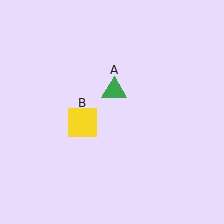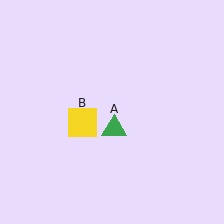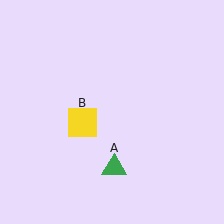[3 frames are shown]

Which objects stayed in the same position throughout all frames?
Yellow square (object B) remained stationary.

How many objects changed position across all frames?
1 object changed position: green triangle (object A).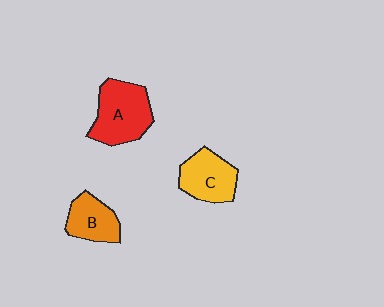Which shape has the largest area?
Shape A (red).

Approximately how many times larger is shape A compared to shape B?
Approximately 1.5 times.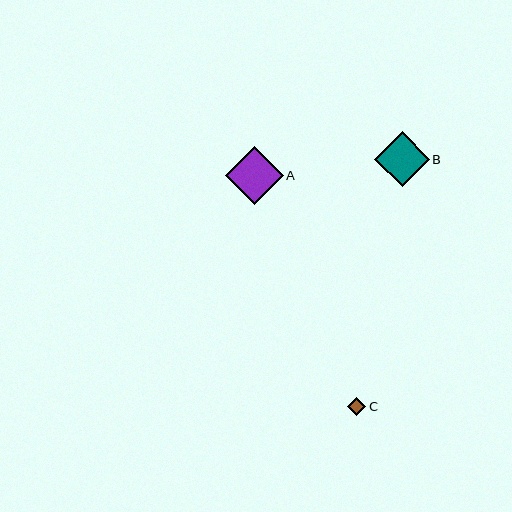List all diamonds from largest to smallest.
From largest to smallest: A, B, C.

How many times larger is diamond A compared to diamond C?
Diamond A is approximately 3.2 times the size of diamond C.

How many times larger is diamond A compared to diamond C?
Diamond A is approximately 3.2 times the size of diamond C.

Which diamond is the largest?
Diamond A is the largest with a size of approximately 58 pixels.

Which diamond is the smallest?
Diamond C is the smallest with a size of approximately 18 pixels.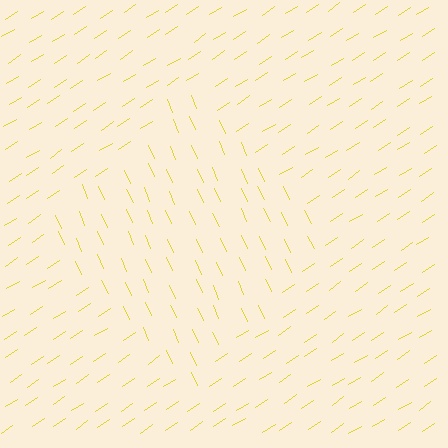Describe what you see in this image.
The image is filled with small yellow line segments. A diamond region in the image has lines oriented differently from the surrounding lines, creating a visible texture boundary.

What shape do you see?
I see a diamond.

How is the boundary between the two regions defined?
The boundary is defined purely by a change in line orientation (approximately 80 degrees difference). All lines are the same color and thickness.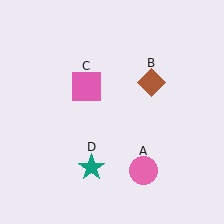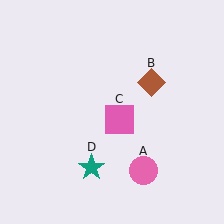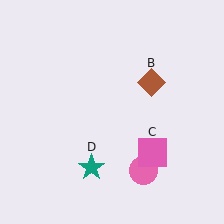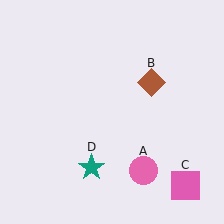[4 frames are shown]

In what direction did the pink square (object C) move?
The pink square (object C) moved down and to the right.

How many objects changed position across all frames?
1 object changed position: pink square (object C).